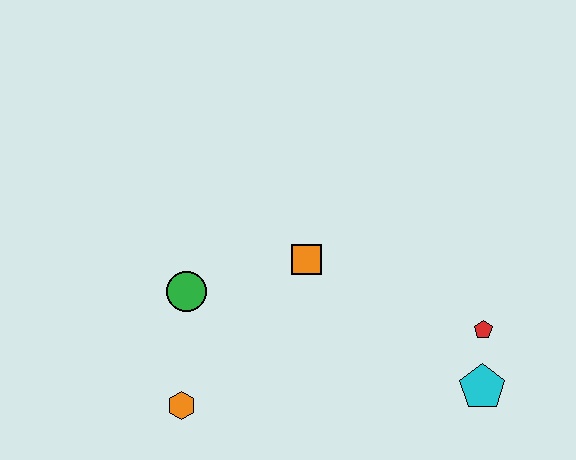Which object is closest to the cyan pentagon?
The red pentagon is closest to the cyan pentagon.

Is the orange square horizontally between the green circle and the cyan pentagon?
Yes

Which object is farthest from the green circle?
The cyan pentagon is farthest from the green circle.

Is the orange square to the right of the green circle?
Yes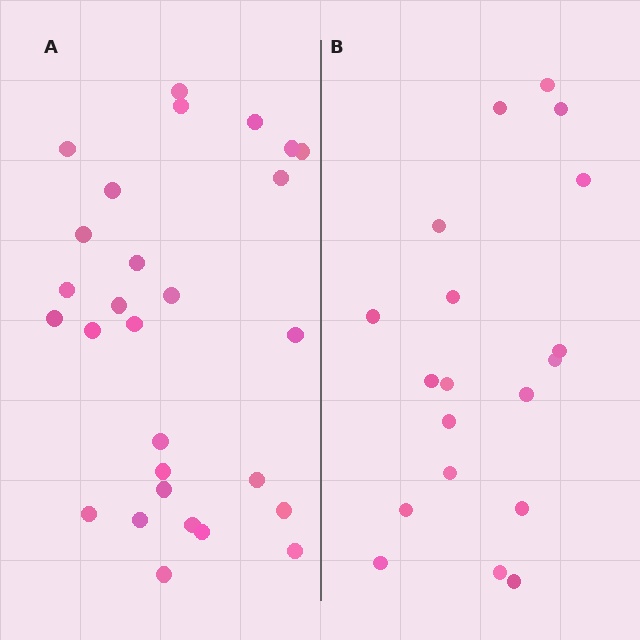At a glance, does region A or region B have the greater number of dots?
Region A (the left region) has more dots.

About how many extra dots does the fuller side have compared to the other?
Region A has roughly 8 or so more dots than region B.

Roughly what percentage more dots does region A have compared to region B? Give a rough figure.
About 45% more.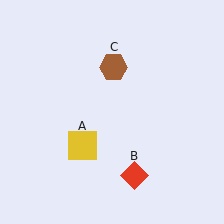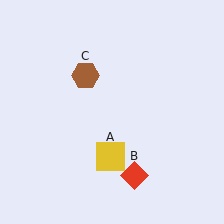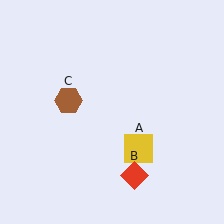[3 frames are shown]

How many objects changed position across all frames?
2 objects changed position: yellow square (object A), brown hexagon (object C).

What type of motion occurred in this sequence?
The yellow square (object A), brown hexagon (object C) rotated counterclockwise around the center of the scene.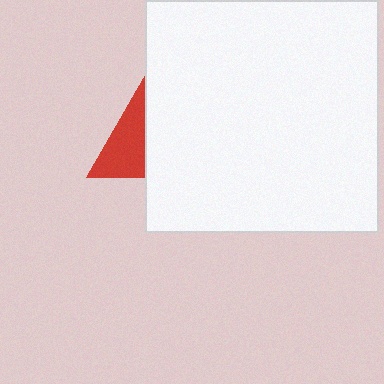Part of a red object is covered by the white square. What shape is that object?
It is a triangle.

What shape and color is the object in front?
The object in front is a white square.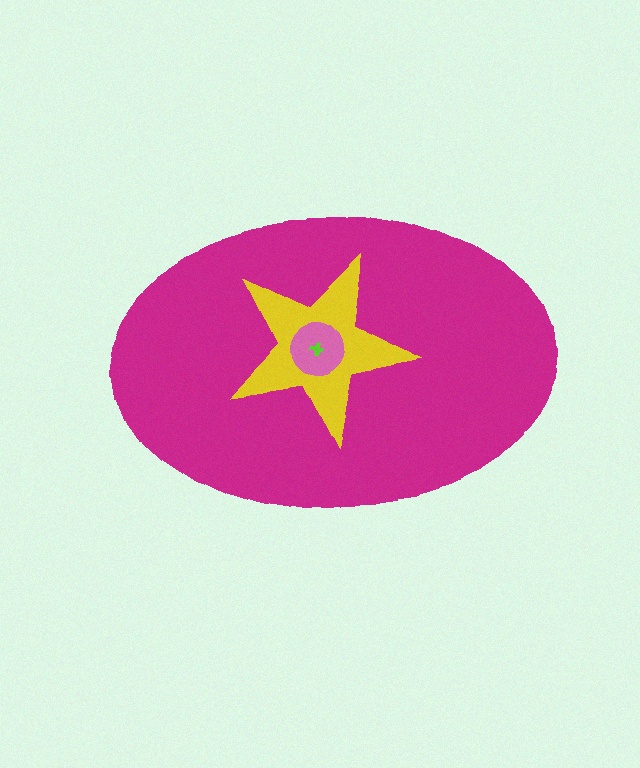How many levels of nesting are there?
4.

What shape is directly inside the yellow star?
The pink circle.